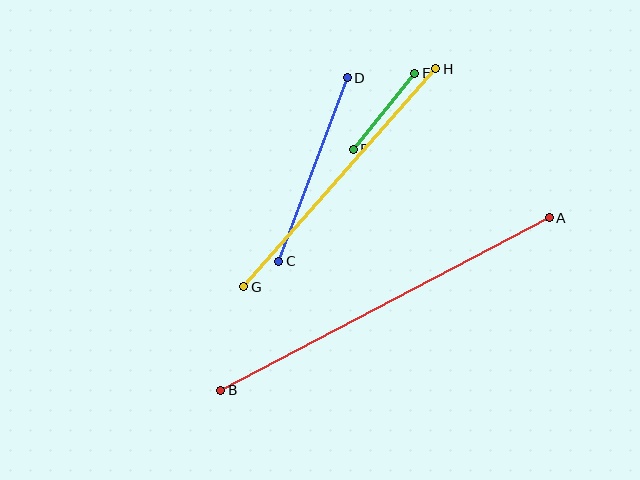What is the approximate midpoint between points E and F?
The midpoint is at approximately (384, 111) pixels.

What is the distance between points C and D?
The distance is approximately 195 pixels.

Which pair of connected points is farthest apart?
Points A and B are farthest apart.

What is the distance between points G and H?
The distance is approximately 290 pixels.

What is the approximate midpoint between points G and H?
The midpoint is at approximately (340, 178) pixels.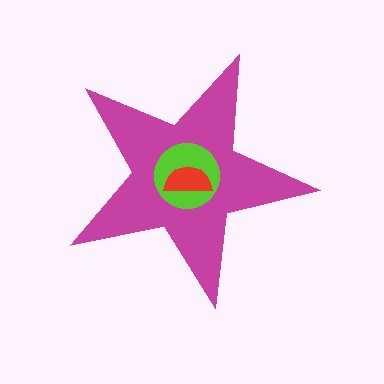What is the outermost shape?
The magenta star.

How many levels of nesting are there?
3.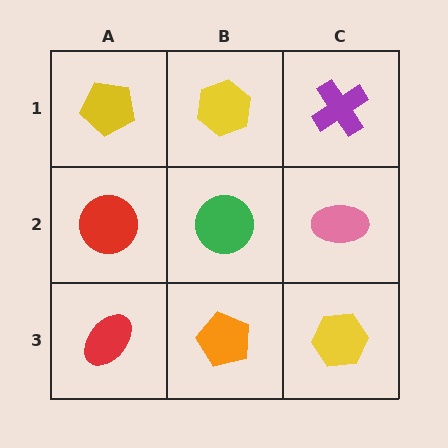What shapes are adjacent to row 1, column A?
A red circle (row 2, column A), a yellow hexagon (row 1, column B).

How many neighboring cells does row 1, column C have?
2.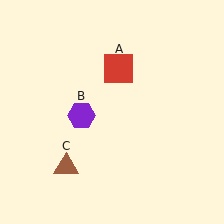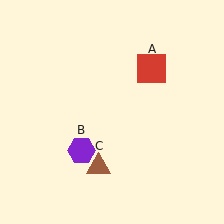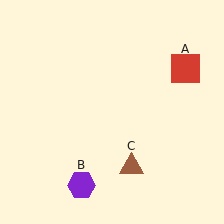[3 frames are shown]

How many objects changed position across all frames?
3 objects changed position: red square (object A), purple hexagon (object B), brown triangle (object C).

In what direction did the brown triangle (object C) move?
The brown triangle (object C) moved right.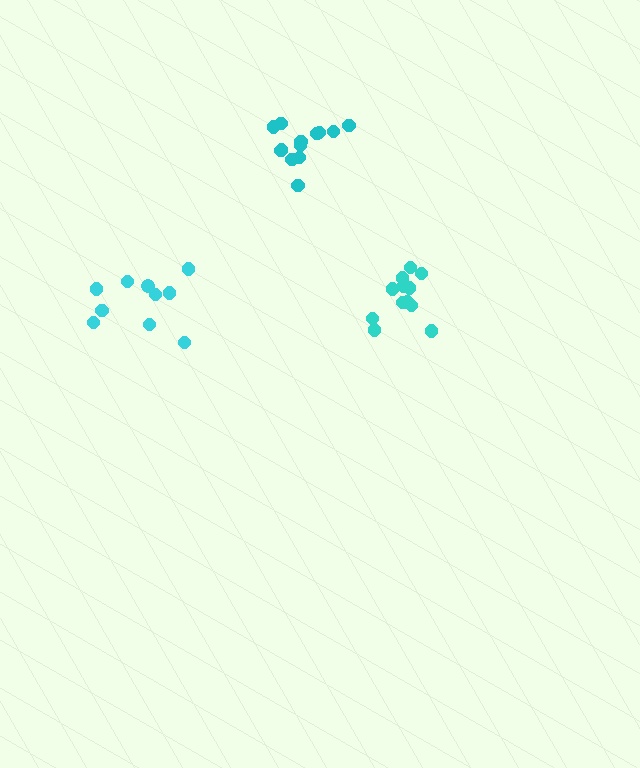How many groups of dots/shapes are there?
There are 3 groups.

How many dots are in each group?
Group 1: 10 dots, Group 2: 13 dots, Group 3: 12 dots (35 total).